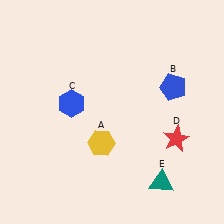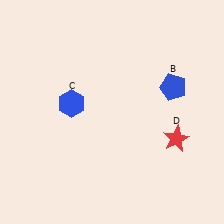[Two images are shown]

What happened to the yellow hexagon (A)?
The yellow hexagon (A) was removed in Image 2. It was in the bottom-left area of Image 1.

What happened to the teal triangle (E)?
The teal triangle (E) was removed in Image 2. It was in the bottom-right area of Image 1.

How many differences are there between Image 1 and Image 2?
There are 2 differences between the two images.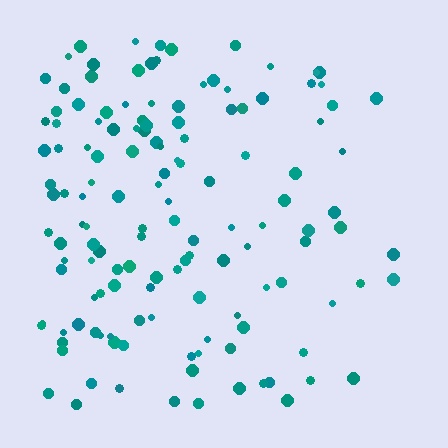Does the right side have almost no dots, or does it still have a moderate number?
Still a moderate number, just noticeably fewer than the left.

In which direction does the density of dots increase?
From right to left, with the left side densest.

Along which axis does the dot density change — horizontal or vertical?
Horizontal.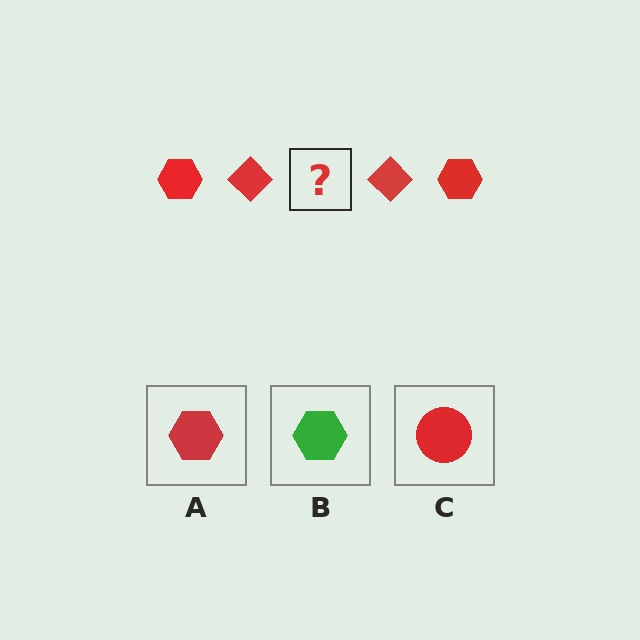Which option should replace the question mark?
Option A.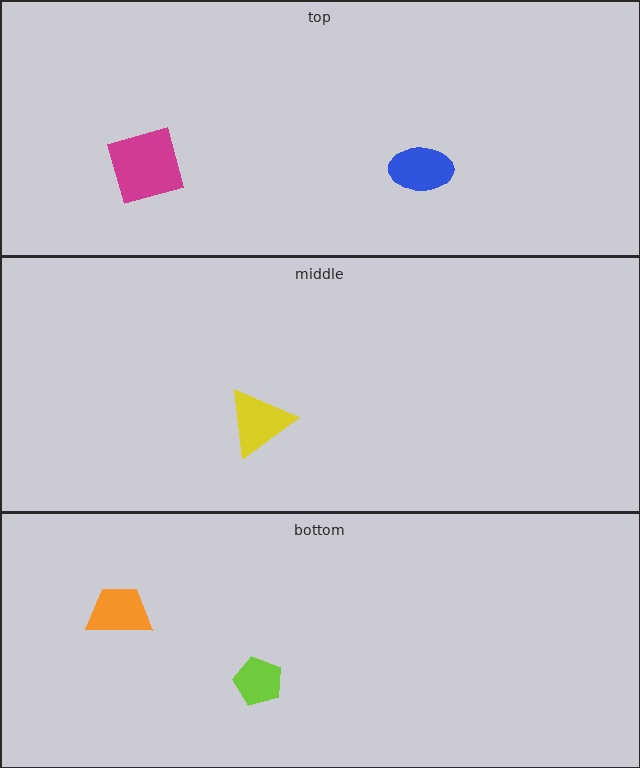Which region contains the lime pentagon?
The bottom region.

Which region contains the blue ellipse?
The top region.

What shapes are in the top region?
The blue ellipse, the magenta square.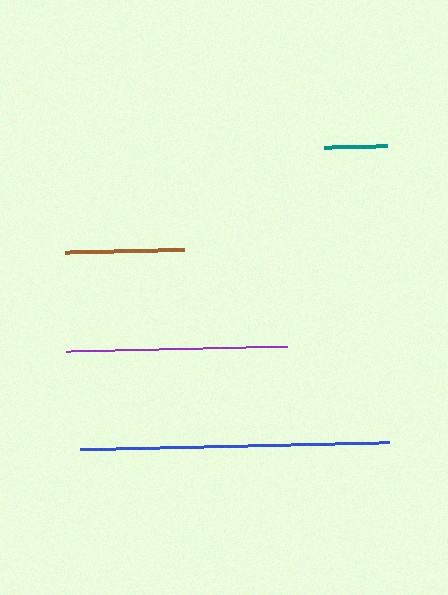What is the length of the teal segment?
The teal segment is approximately 63 pixels long.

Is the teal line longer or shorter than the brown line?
The brown line is longer than the teal line.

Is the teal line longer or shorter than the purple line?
The purple line is longer than the teal line.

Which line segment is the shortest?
The teal line is the shortest at approximately 63 pixels.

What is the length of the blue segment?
The blue segment is approximately 309 pixels long.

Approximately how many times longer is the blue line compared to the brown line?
The blue line is approximately 2.6 times the length of the brown line.